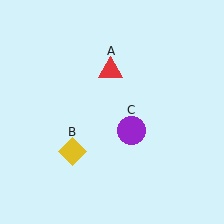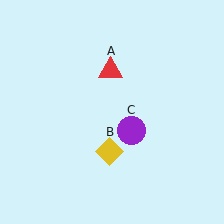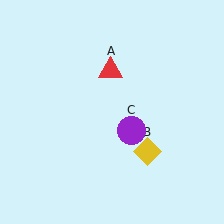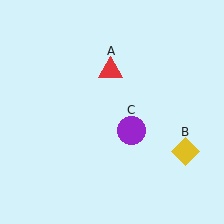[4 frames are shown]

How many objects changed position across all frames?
1 object changed position: yellow diamond (object B).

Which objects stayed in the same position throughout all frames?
Red triangle (object A) and purple circle (object C) remained stationary.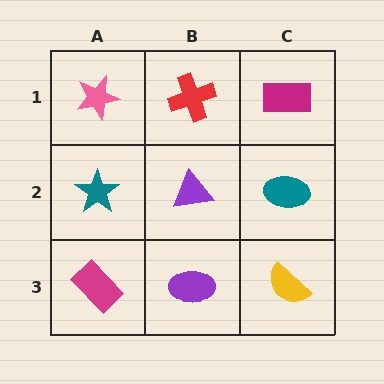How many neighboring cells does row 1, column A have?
2.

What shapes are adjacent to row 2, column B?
A red cross (row 1, column B), a purple ellipse (row 3, column B), a teal star (row 2, column A), a teal ellipse (row 2, column C).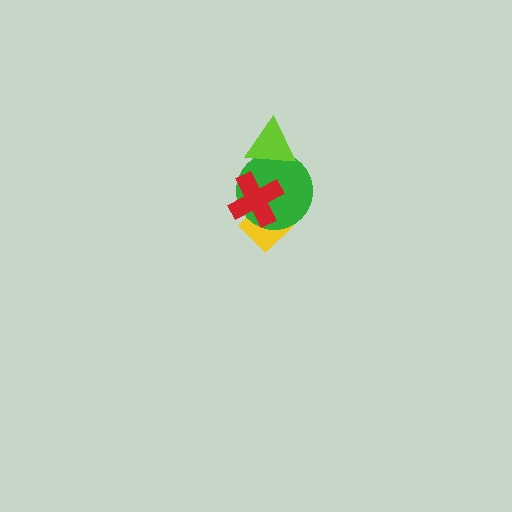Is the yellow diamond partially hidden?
Yes, it is partially covered by another shape.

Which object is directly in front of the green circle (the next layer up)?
The red cross is directly in front of the green circle.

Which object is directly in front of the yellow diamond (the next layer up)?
The green circle is directly in front of the yellow diamond.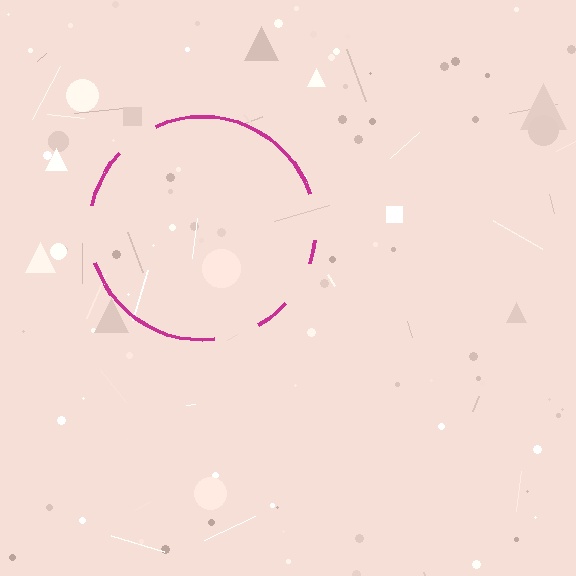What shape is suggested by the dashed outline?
The dashed outline suggests a circle.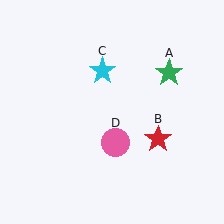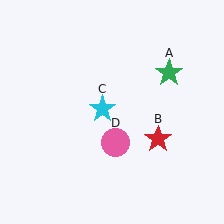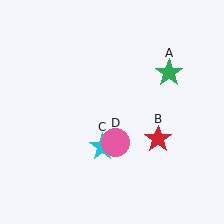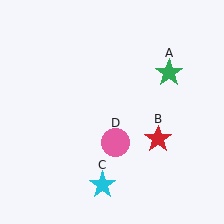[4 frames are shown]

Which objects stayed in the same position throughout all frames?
Green star (object A) and red star (object B) and pink circle (object D) remained stationary.